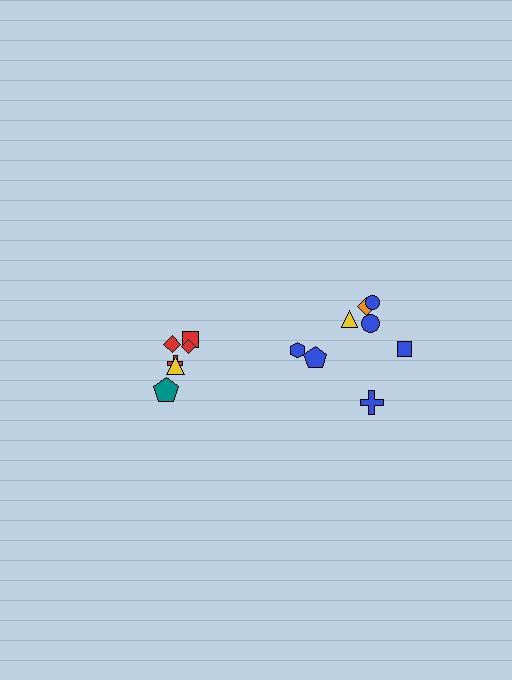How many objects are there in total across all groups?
There are 14 objects.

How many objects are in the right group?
There are 8 objects.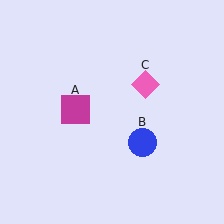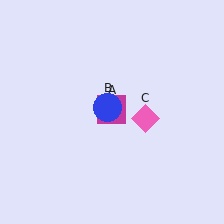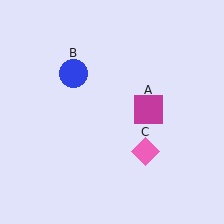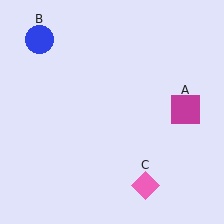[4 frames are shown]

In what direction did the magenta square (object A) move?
The magenta square (object A) moved right.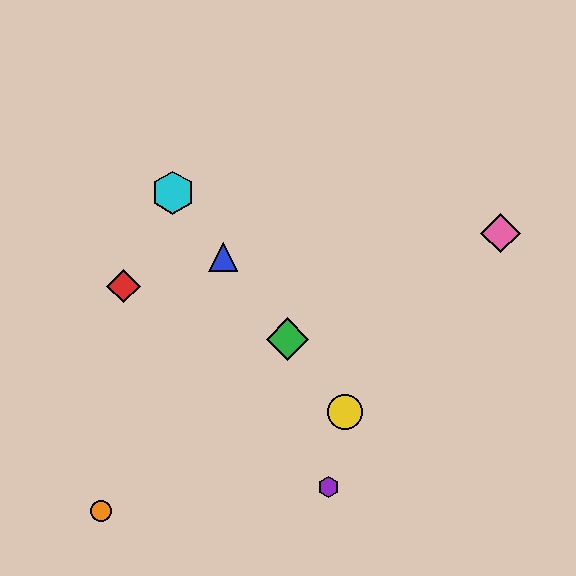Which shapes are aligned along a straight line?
The blue triangle, the green diamond, the yellow circle, the cyan hexagon are aligned along a straight line.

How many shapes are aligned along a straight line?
4 shapes (the blue triangle, the green diamond, the yellow circle, the cyan hexagon) are aligned along a straight line.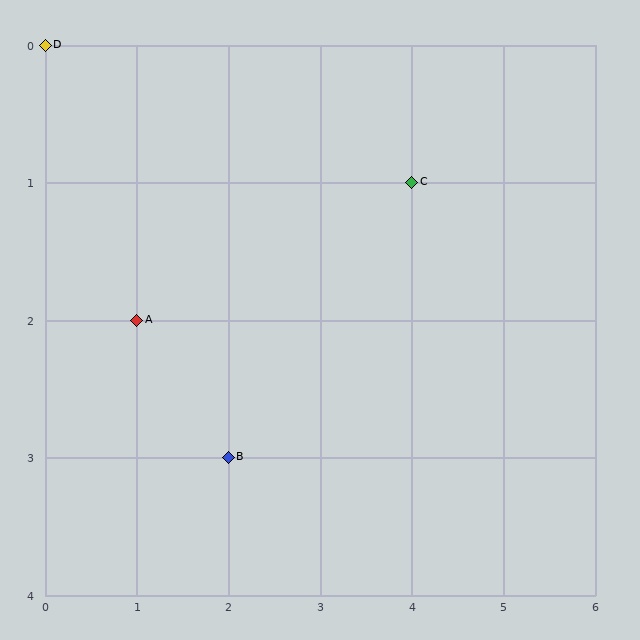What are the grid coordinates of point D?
Point D is at grid coordinates (0, 0).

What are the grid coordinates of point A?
Point A is at grid coordinates (1, 2).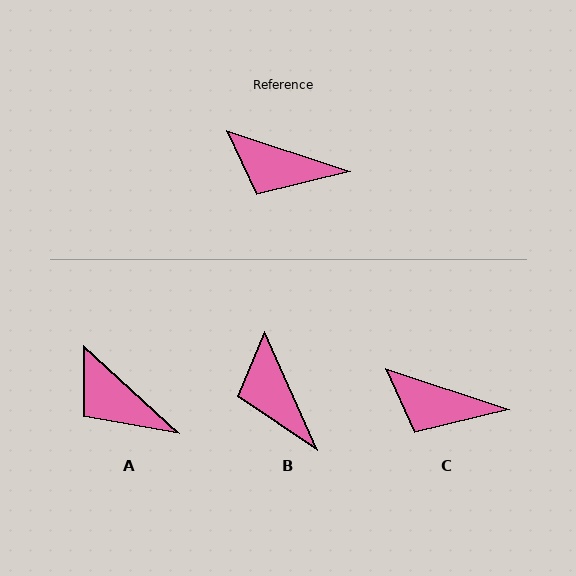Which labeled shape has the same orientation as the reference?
C.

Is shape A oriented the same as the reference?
No, it is off by about 24 degrees.